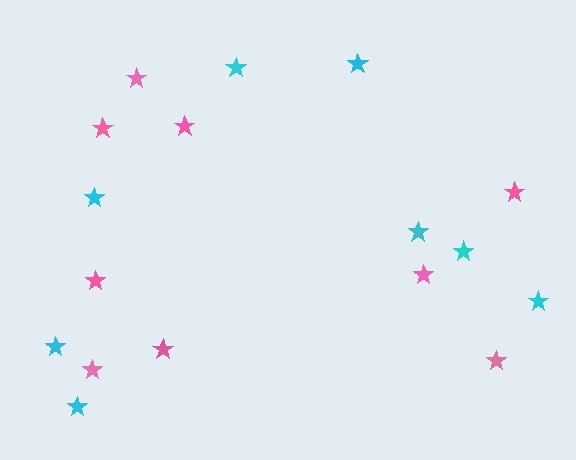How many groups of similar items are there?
There are 2 groups: one group of cyan stars (8) and one group of pink stars (9).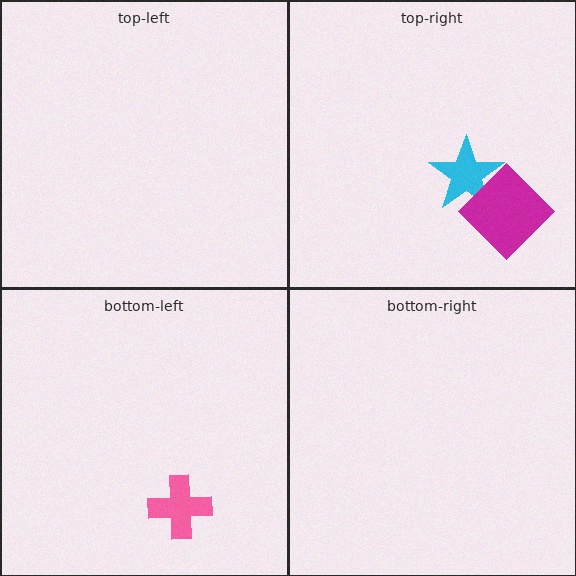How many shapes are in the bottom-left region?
1.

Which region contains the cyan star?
The top-right region.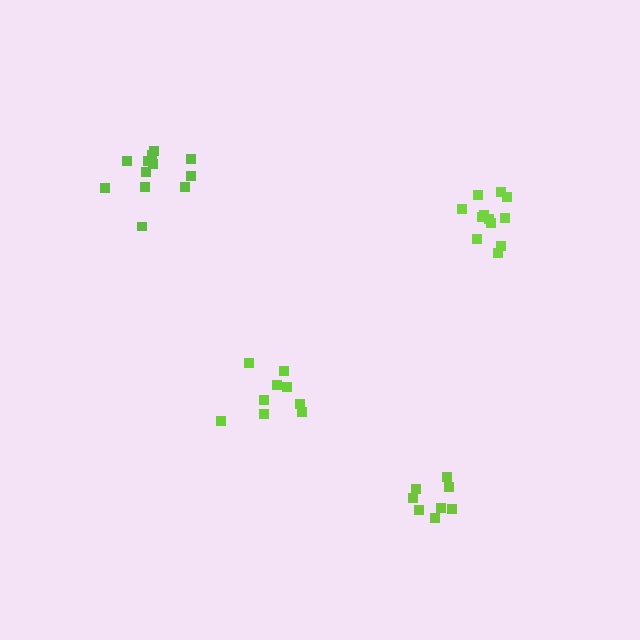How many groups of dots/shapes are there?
There are 4 groups.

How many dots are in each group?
Group 1: 12 dots, Group 2: 12 dots, Group 3: 8 dots, Group 4: 9 dots (41 total).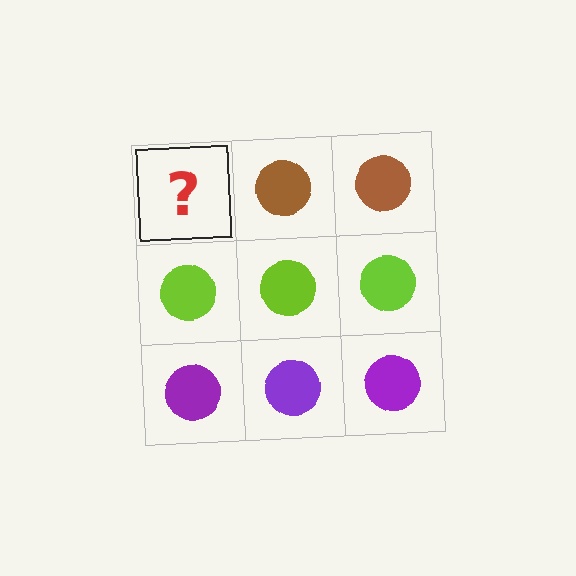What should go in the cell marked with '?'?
The missing cell should contain a brown circle.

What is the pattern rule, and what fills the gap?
The rule is that each row has a consistent color. The gap should be filled with a brown circle.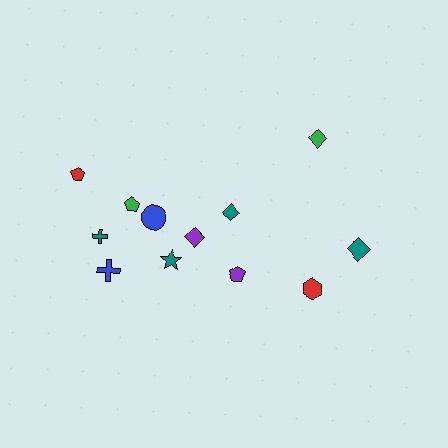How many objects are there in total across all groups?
There are 12 objects.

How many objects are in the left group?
There are 7 objects.